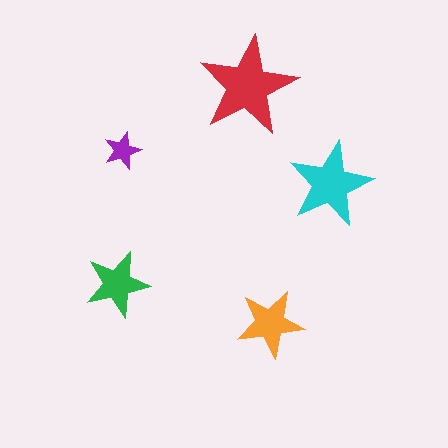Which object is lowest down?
The orange star is bottommost.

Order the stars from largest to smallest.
the red one, the cyan one, the orange one, the green one, the purple one.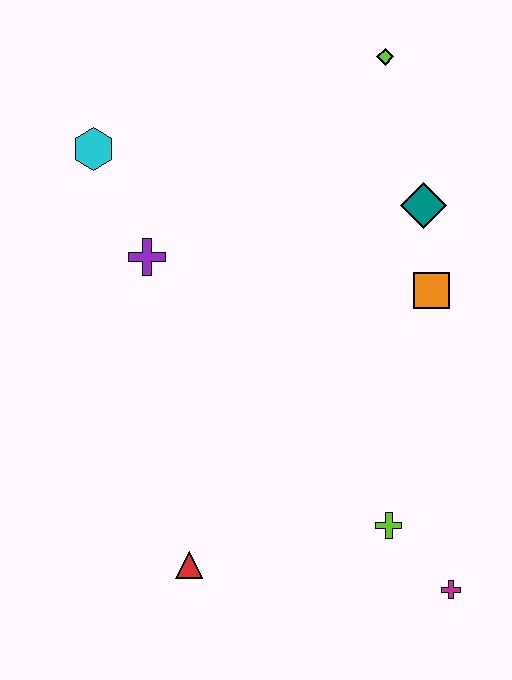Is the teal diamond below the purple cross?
No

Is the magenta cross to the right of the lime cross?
Yes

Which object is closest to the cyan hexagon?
The purple cross is closest to the cyan hexagon.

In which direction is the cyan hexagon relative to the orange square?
The cyan hexagon is to the left of the orange square.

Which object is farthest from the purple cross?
The magenta cross is farthest from the purple cross.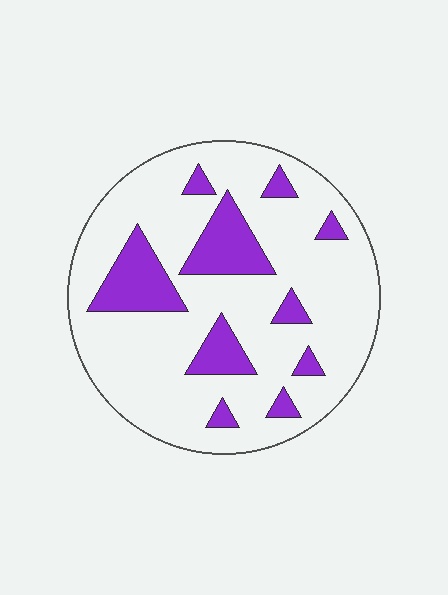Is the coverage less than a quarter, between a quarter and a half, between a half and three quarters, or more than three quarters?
Less than a quarter.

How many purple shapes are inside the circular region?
10.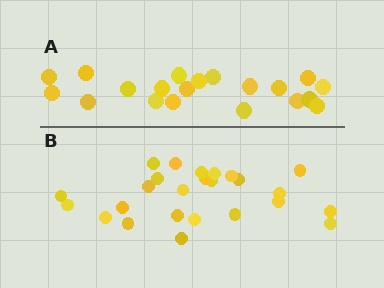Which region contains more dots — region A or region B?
Region B (the bottom region) has more dots.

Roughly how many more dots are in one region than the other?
Region B has about 5 more dots than region A.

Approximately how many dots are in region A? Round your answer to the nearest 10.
About 20 dots.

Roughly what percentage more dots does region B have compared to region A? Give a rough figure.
About 25% more.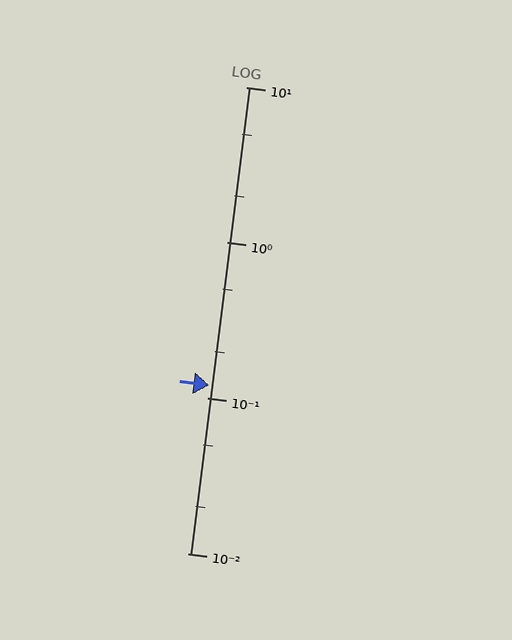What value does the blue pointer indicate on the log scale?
The pointer indicates approximately 0.12.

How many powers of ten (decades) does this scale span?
The scale spans 3 decades, from 0.01 to 10.